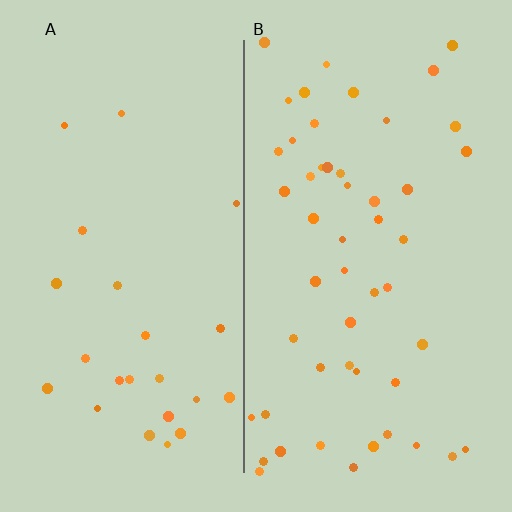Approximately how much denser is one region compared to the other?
Approximately 2.1× — region B over region A.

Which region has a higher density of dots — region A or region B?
B (the right).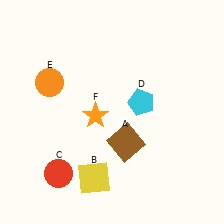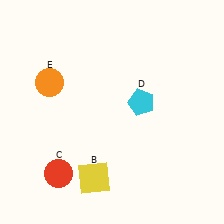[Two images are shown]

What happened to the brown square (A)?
The brown square (A) was removed in Image 2. It was in the bottom-right area of Image 1.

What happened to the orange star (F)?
The orange star (F) was removed in Image 2. It was in the bottom-left area of Image 1.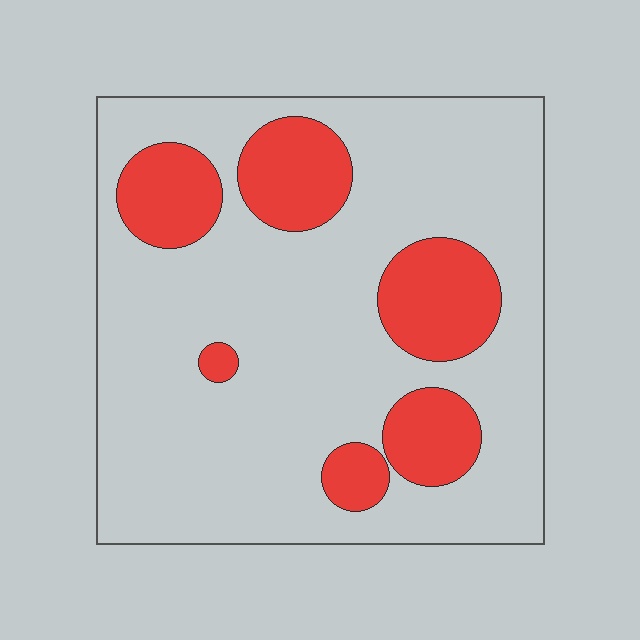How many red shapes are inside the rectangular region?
6.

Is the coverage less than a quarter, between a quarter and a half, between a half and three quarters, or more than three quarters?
Less than a quarter.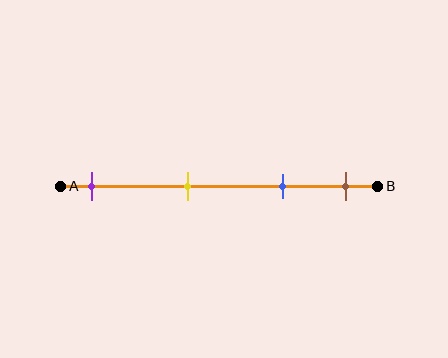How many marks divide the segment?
There are 4 marks dividing the segment.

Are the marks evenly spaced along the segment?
No, the marks are not evenly spaced.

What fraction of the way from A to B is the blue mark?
The blue mark is approximately 70% (0.7) of the way from A to B.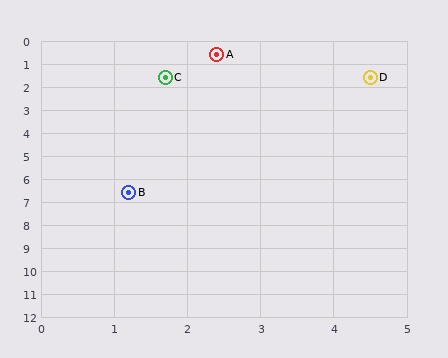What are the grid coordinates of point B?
Point B is at approximately (1.2, 6.6).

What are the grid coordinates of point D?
Point D is at approximately (4.5, 1.6).